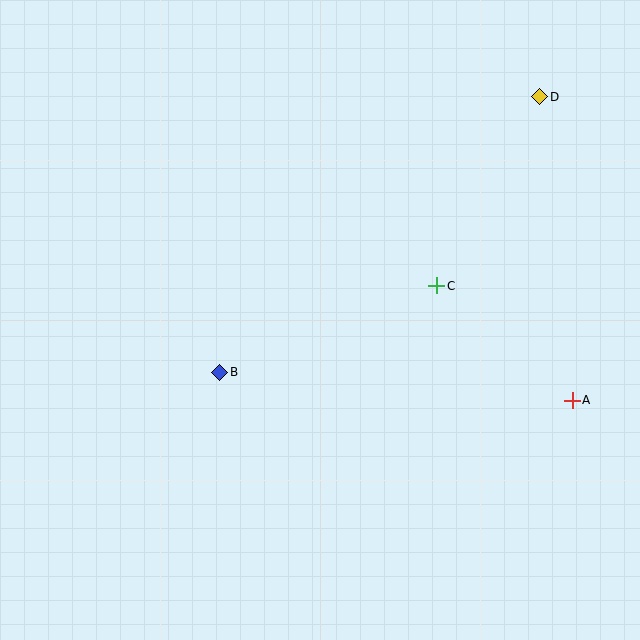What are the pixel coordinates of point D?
Point D is at (540, 97).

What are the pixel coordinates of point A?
Point A is at (572, 400).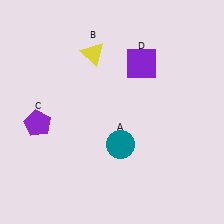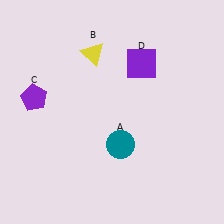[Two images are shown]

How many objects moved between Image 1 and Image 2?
1 object moved between the two images.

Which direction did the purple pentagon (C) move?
The purple pentagon (C) moved up.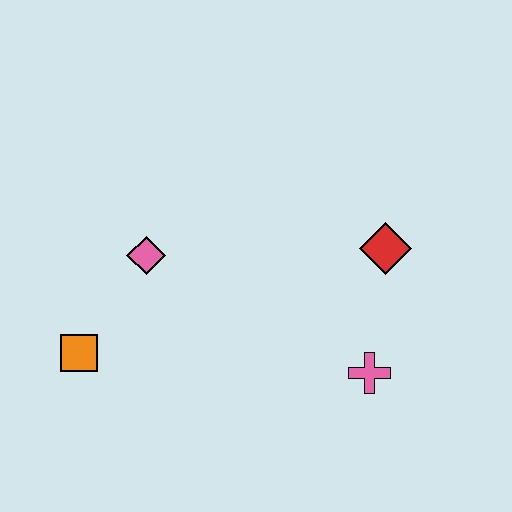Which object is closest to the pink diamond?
The orange square is closest to the pink diamond.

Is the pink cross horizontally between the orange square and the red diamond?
Yes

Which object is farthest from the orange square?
The red diamond is farthest from the orange square.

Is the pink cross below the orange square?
Yes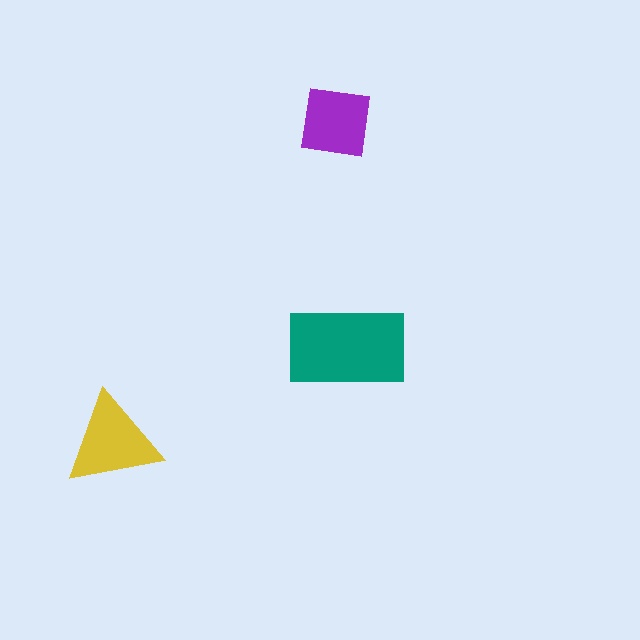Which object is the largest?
The teal rectangle.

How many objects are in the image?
There are 3 objects in the image.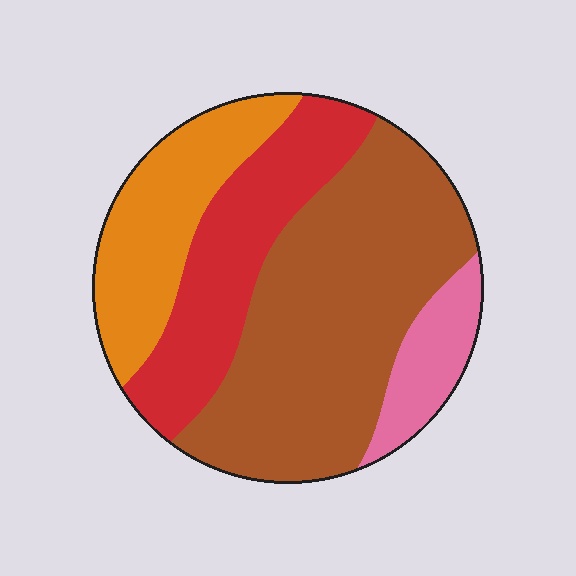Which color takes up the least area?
Pink, at roughly 10%.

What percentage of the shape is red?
Red covers about 25% of the shape.